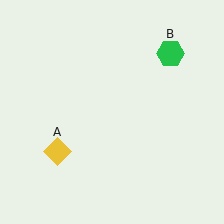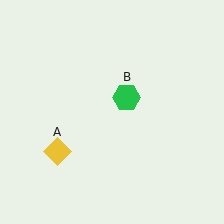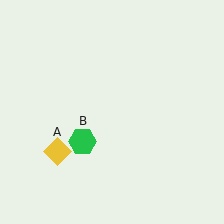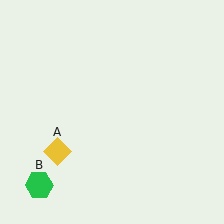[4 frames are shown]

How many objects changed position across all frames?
1 object changed position: green hexagon (object B).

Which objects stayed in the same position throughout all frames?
Yellow diamond (object A) remained stationary.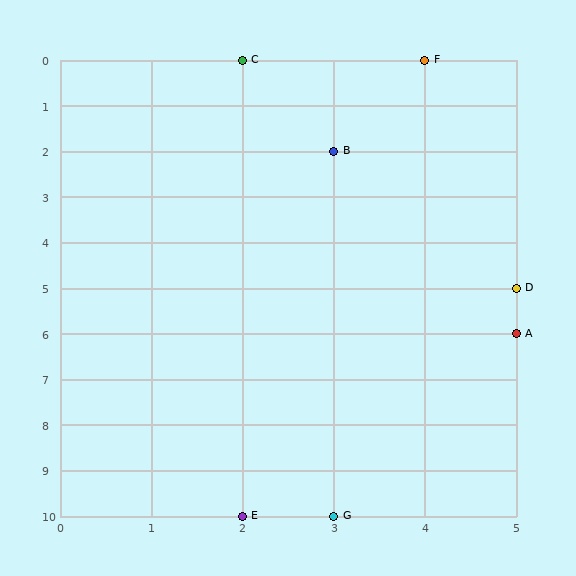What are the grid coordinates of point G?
Point G is at grid coordinates (3, 10).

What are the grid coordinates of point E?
Point E is at grid coordinates (2, 10).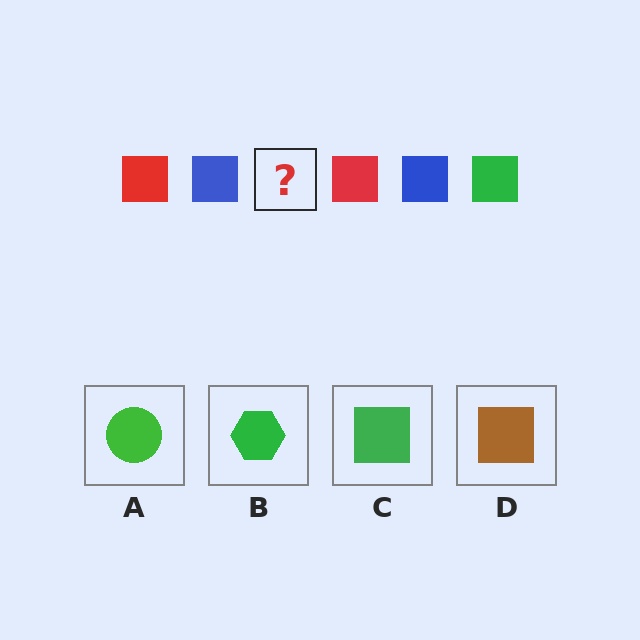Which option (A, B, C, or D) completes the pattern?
C.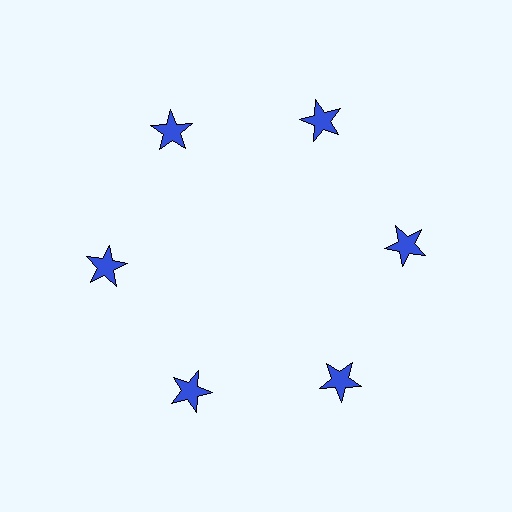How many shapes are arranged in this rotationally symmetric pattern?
There are 6 shapes, arranged in 6 groups of 1.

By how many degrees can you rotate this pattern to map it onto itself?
The pattern maps onto itself every 60 degrees of rotation.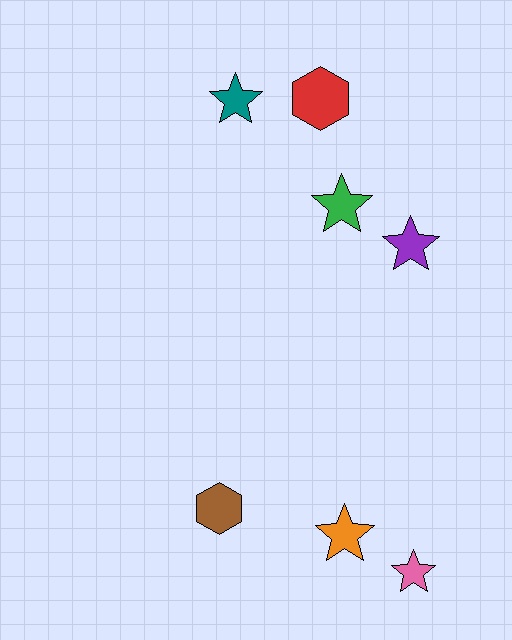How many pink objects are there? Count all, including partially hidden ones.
There is 1 pink object.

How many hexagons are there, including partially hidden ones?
There are 2 hexagons.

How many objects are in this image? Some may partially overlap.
There are 7 objects.